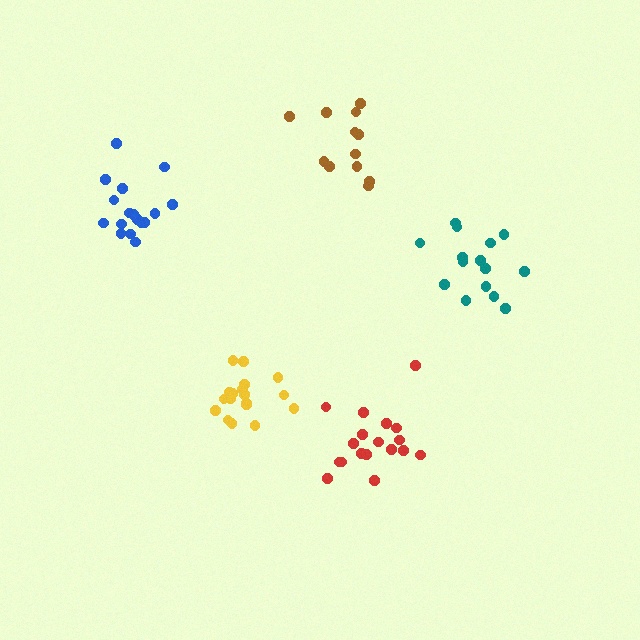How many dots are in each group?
Group 1: 17 dots, Group 2: 18 dots, Group 3: 18 dots, Group 4: 12 dots, Group 5: 15 dots (80 total).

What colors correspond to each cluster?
The clusters are colored: blue, yellow, red, brown, teal.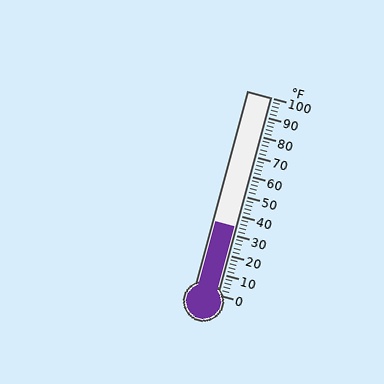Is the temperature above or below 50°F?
The temperature is below 50°F.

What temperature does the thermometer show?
The thermometer shows approximately 34°F.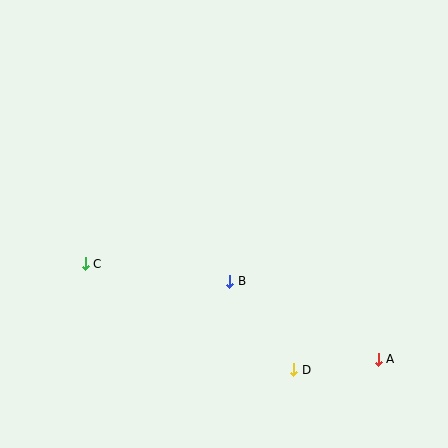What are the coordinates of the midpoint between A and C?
The midpoint between A and C is at (232, 311).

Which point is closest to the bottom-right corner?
Point A is closest to the bottom-right corner.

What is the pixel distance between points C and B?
The distance between C and B is 146 pixels.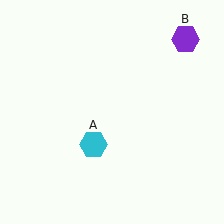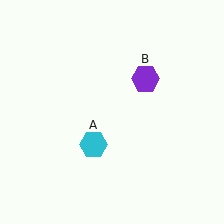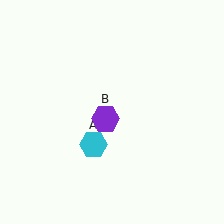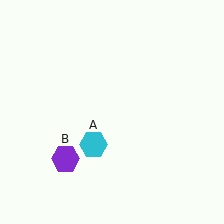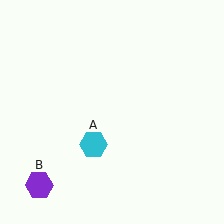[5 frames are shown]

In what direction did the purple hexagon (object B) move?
The purple hexagon (object B) moved down and to the left.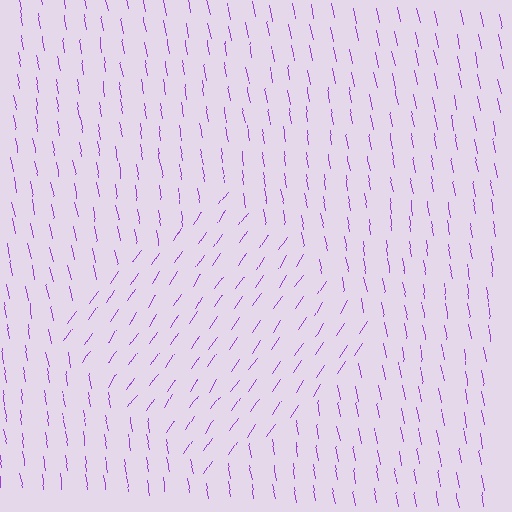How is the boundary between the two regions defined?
The boundary is defined purely by a change in line orientation (approximately 45 degrees difference). All lines are the same color and thickness.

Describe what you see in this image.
The image is filled with small purple line segments. A diamond region in the image has lines oriented differently from the surrounding lines, creating a visible texture boundary.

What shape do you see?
I see a diamond.